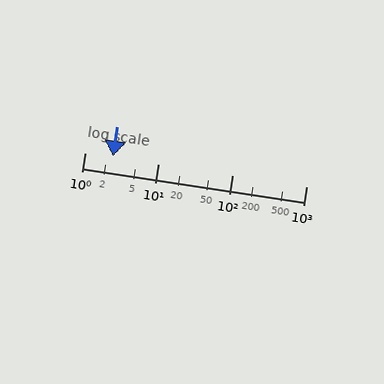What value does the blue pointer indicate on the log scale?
The pointer indicates approximately 2.4.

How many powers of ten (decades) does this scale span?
The scale spans 3 decades, from 1 to 1000.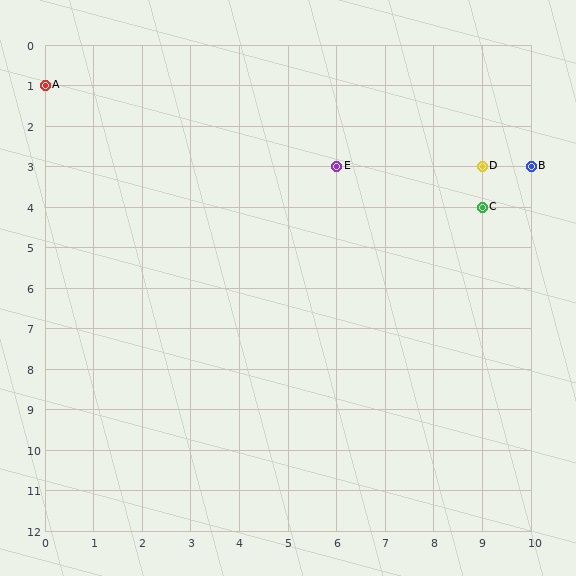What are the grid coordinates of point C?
Point C is at grid coordinates (9, 4).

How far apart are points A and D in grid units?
Points A and D are 9 columns and 2 rows apart (about 9.2 grid units diagonally).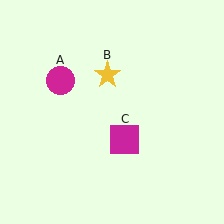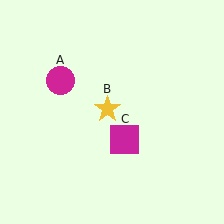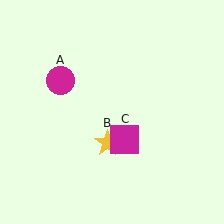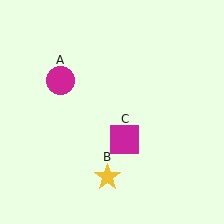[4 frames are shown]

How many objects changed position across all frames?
1 object changed position: yellow star (object B).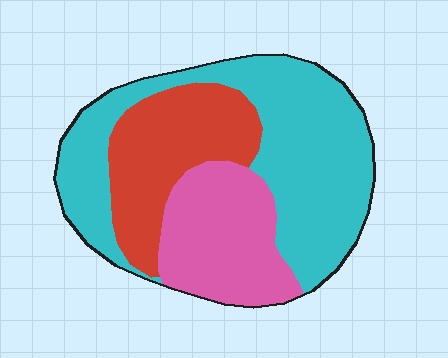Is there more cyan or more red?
Cyan.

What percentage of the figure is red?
Red covers about 25% of the figure.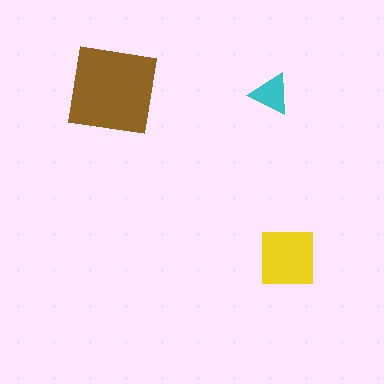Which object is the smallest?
The cyan triangle.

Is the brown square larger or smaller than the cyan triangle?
Larger.